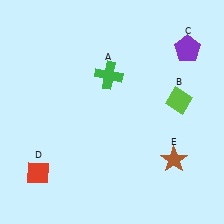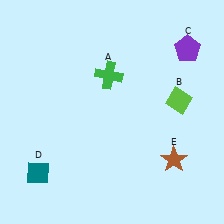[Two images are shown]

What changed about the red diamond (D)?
In Image 1, D is red. In Image 2, it changed to teal.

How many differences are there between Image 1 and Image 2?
There is 1 difference between the two images.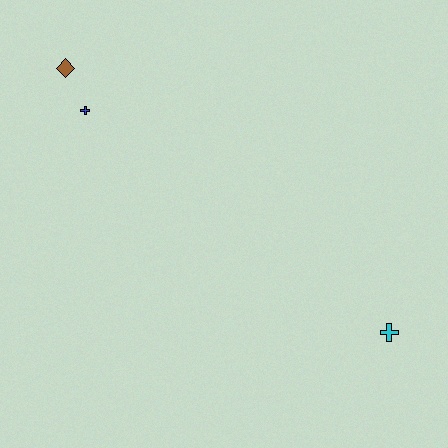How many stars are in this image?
There are no stars.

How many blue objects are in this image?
There is 1 blue object.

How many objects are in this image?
There are 3 objects.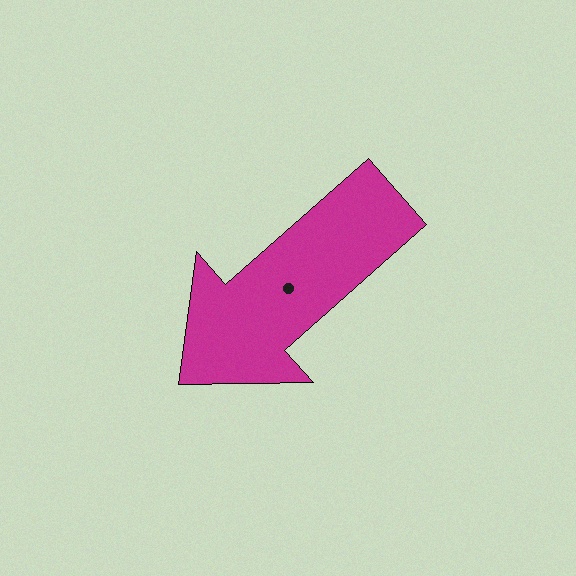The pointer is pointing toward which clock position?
Roughly 8 o'clock.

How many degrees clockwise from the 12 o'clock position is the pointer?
Approximately 229 degrees.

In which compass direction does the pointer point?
Southwest.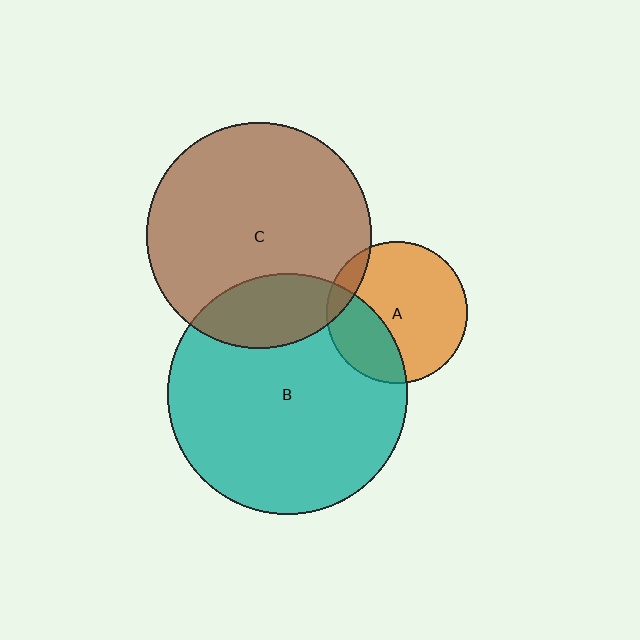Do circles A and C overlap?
Yes.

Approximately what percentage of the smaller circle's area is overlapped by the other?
Approximately 10%.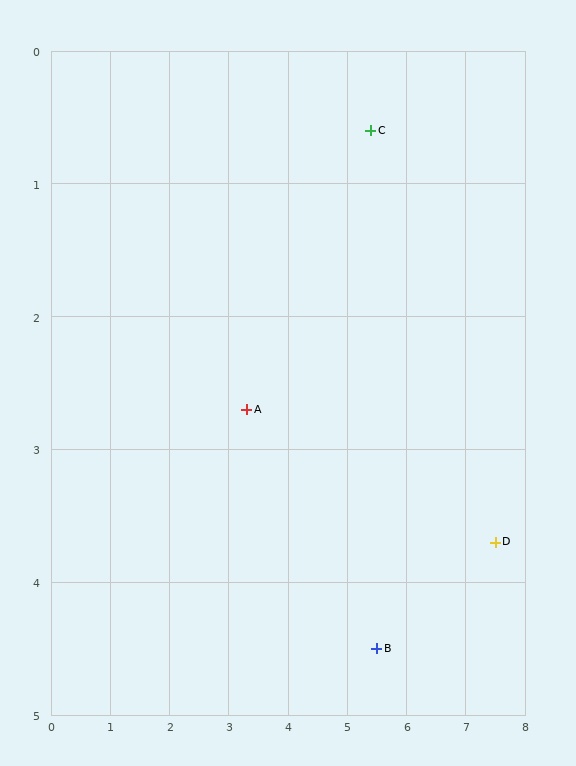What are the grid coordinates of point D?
Point D is at approximately (7.5, 3.7).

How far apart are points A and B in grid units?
Points A and B are about 2.8 grid units apart.